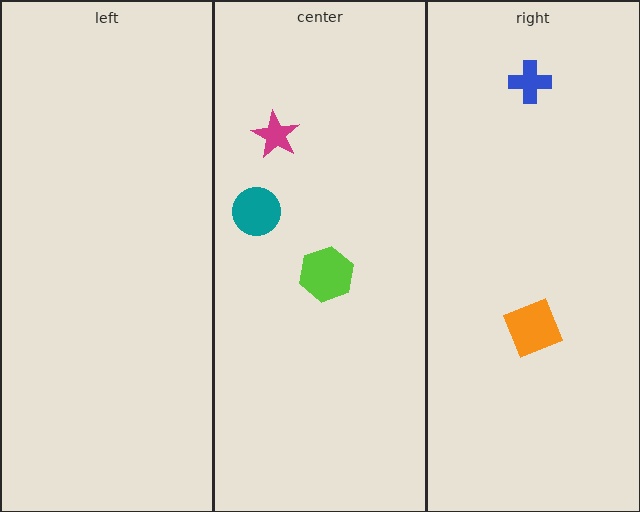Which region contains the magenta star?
The center region.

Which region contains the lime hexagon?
The center region.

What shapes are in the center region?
The lime hexagon, the teal circle, the magenta star.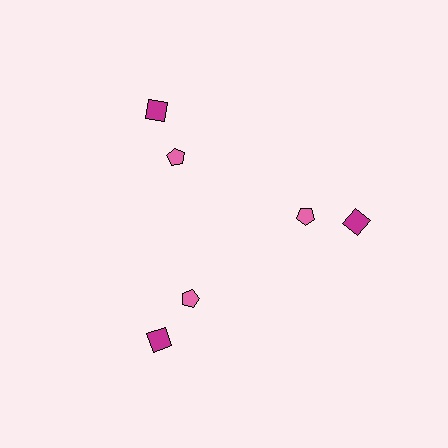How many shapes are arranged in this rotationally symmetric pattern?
There are 6 shapes, arranged in 3 groups of 2.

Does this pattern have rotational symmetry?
Yes, this pattern has 3-fold rotational symmetry. It looks the same after rotating 120 degrees around the center.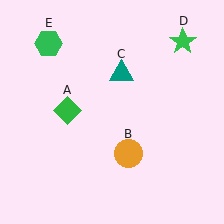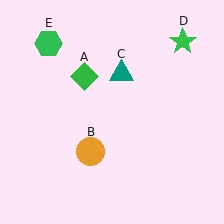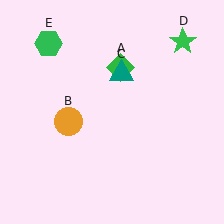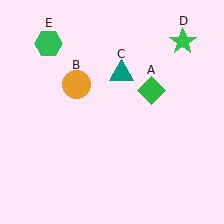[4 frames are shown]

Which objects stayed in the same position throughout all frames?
Teal triangle (object C) and green star (object D) and green hexagon (object E) remained stationary.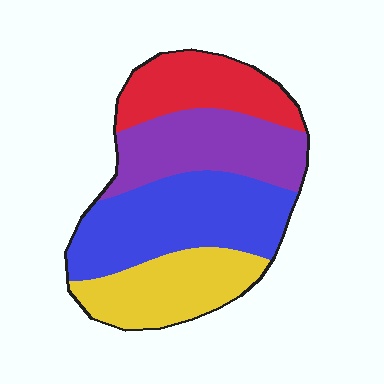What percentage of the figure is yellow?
Yellow covers 22% of the figure.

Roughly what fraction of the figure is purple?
Purple covers about 25% of the figure.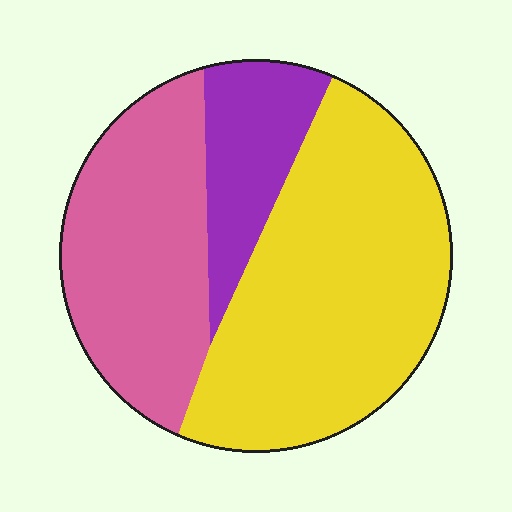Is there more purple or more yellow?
Yellow.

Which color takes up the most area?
Yellow, at roughly 50%.